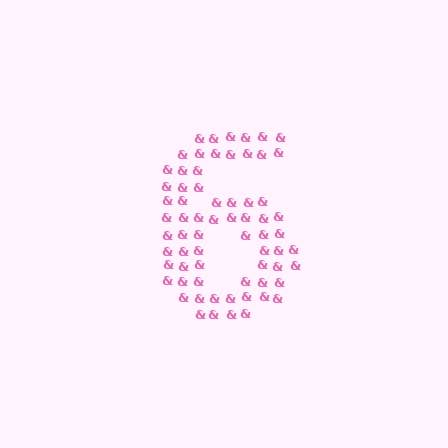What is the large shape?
The large shape is the digit 6.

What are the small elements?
The small elements are ampersands.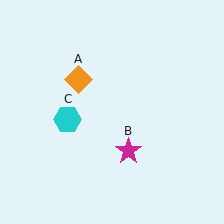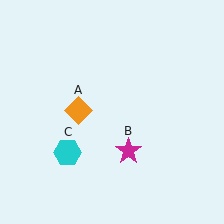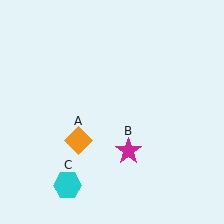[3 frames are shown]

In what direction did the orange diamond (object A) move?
The orange diamond (object A) moved down.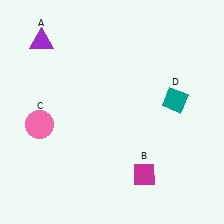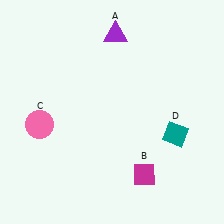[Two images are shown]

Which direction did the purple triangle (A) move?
The purple triangle (A) moved right.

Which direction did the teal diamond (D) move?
The teal diamond (D) moved down.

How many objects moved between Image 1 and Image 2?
2 objects moved between the two images.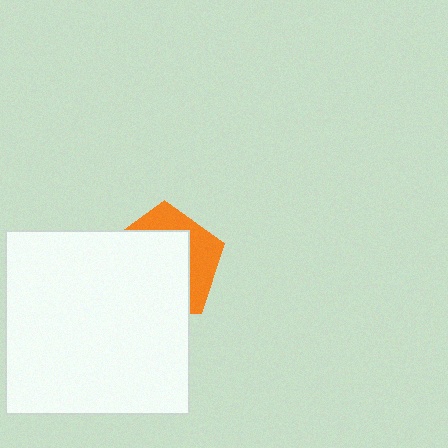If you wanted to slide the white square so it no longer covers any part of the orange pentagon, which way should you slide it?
Slide it toward the lower-left — that is the most direct way to separate the two shapes.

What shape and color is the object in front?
The object in front is a white square.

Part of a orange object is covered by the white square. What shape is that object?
It is a pentagon.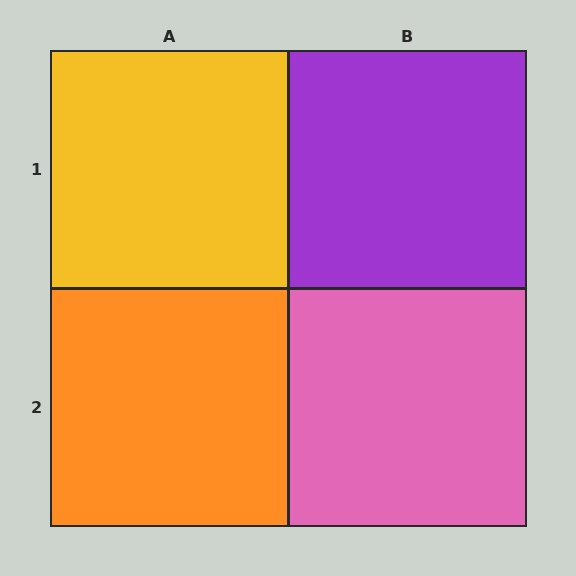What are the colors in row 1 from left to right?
Yellow, purple.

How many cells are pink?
1 cell is pink.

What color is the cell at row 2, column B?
Pink.